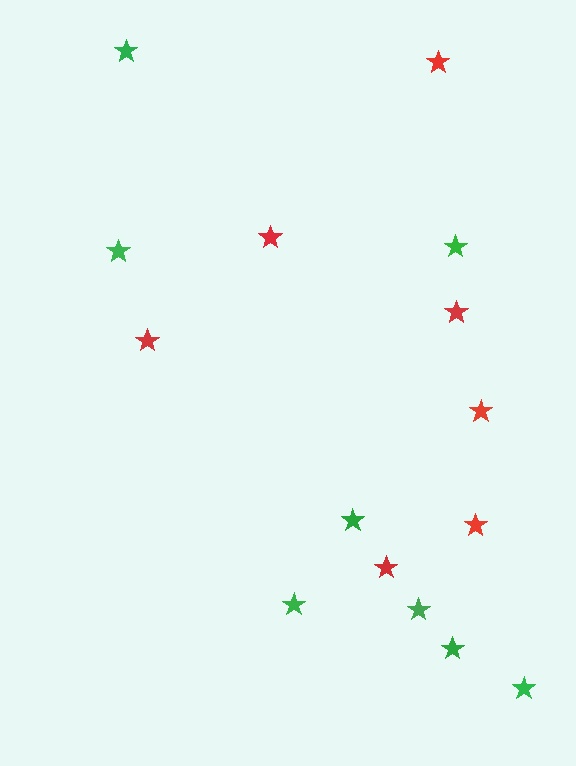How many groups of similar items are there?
There are 2 groups: one group of red stars (7) and one group of green stars (8).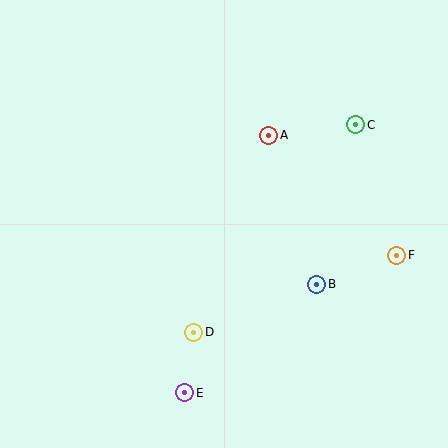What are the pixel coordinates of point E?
Point E is at (185, 393).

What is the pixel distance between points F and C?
The distance between F and C is 137 pixels.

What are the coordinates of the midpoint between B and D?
The midpoint between B and D is at (255, 308).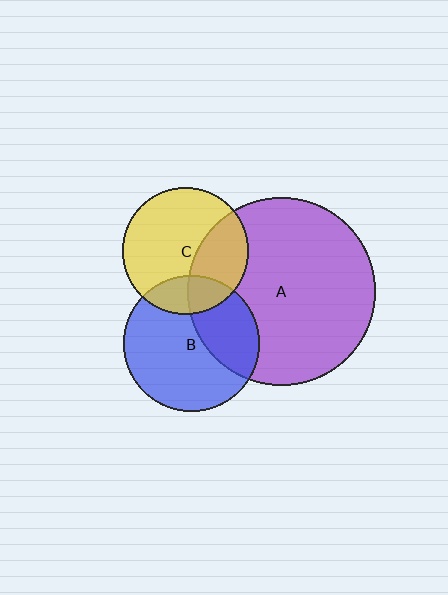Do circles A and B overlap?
Yes.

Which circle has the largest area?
Circle A (purple).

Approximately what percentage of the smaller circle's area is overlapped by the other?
Approximately 35%.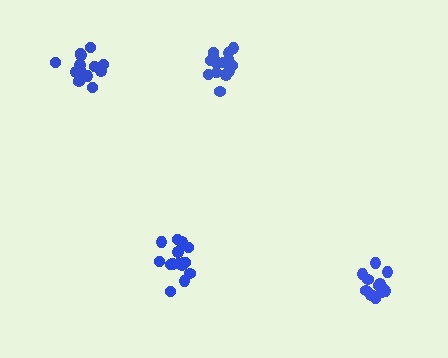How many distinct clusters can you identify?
There are 4 distinct clusters.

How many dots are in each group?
Group 1: 12 dots, Group 2: 15 dots, Group 3: 15 dots, Group 4: 14 dots (56 total).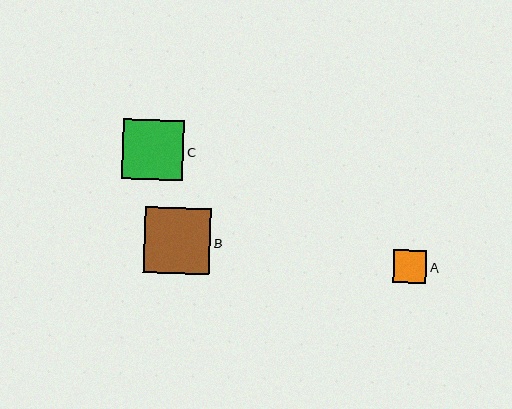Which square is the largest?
Square B is the largest with a size of approximately 67 pixels.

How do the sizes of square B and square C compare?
Square B and square C are approximately the same size.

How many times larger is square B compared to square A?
Square B is approximately 2.0 times the size of square A.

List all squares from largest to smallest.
From largest to smallest: B, C, A.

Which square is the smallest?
Square A is the smallest with a size of approximately 33 pixels.